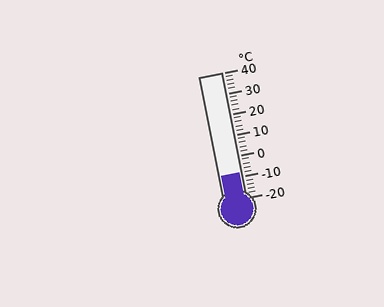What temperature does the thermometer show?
The thermometer shows approximately -8°C.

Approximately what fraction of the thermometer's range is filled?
The thermometer is filled to approximately 20% of its range.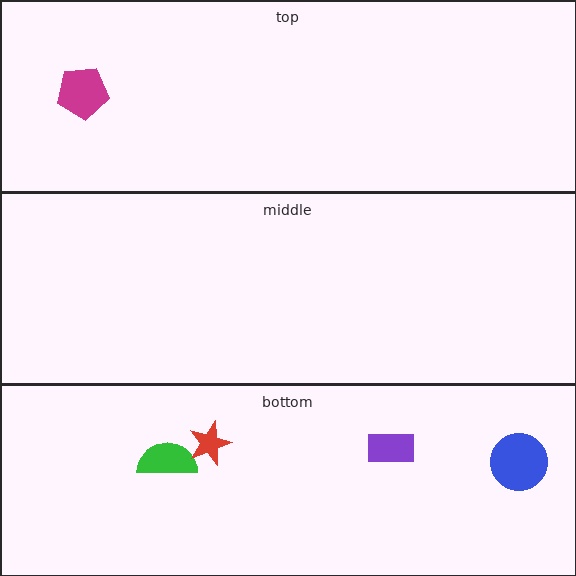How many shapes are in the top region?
1.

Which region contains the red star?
The bottom region.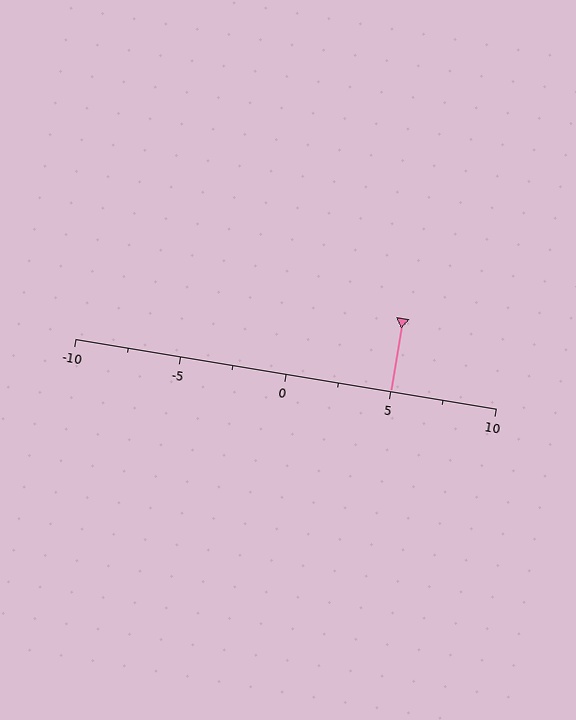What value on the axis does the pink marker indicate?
The marker indicates approximately 5.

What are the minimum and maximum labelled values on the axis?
The axis runs from -10 to 10.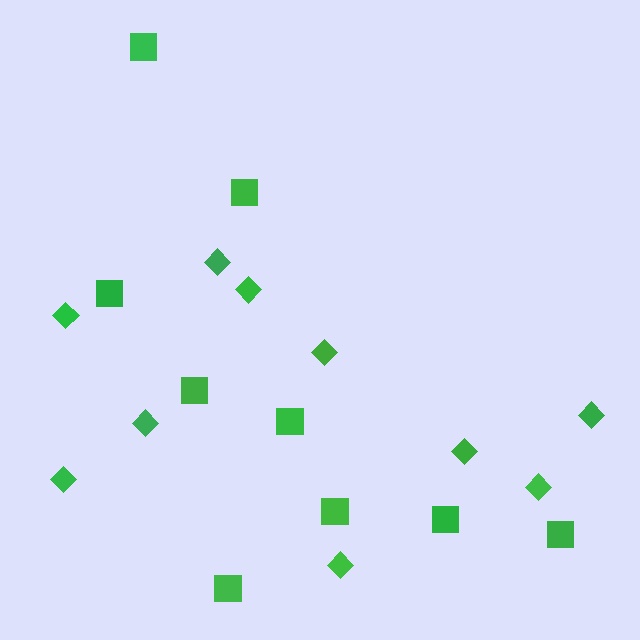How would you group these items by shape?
There are 2 groups: one group of diamonds (10) and one group of squares (9).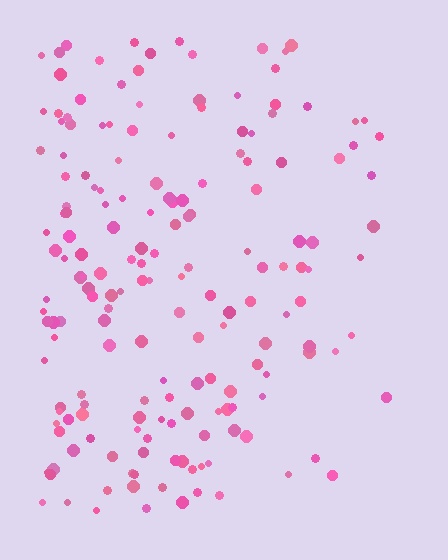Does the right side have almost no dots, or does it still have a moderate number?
Still a moderate number, just noticeably fewer than the left.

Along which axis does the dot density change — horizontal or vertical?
Horizontal.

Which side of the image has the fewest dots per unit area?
The right.